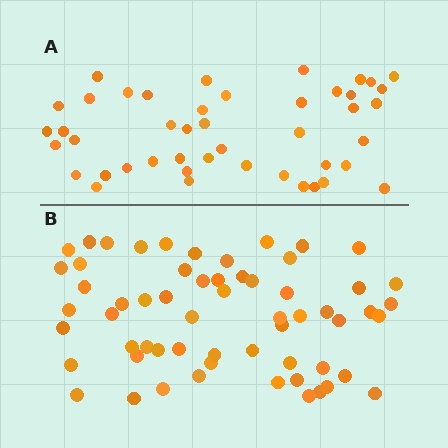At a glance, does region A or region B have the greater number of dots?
Region B (the bottom region) has more dots.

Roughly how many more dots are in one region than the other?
Region B has approximately 15 more dots than region A.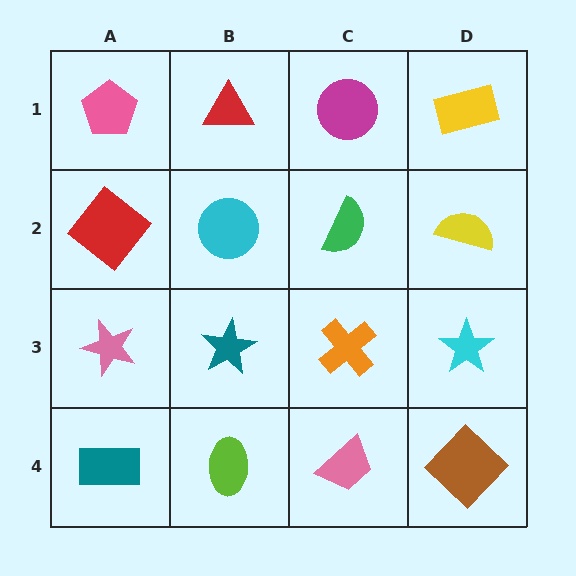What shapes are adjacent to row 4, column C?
An orange cross (row 3, column C), a lime ellipse (row 4, column B), a brown diamond (row 4, column D).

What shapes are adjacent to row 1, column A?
A red diamond (row 2, column A), a red triangle (row 1, column B).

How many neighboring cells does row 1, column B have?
3.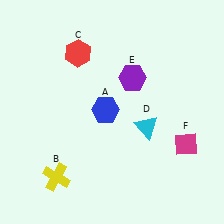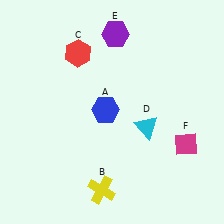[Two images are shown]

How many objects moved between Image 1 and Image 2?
2 objects moved between the two images.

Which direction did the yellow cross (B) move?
The yellow cross (B) moved right.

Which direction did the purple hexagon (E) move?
The purple hexagon (E) moved up.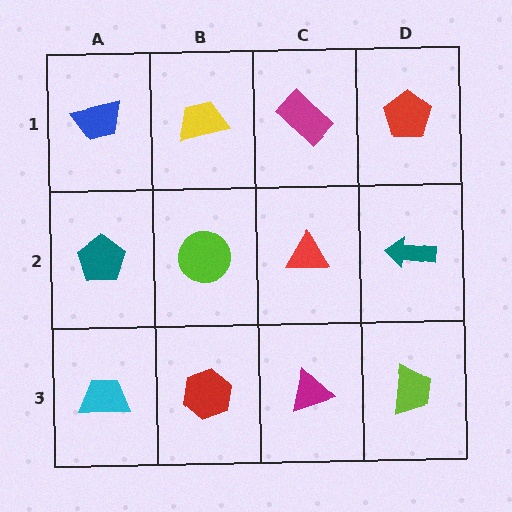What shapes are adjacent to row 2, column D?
A red pentagon (row 1, column D), a lime trapezoid (row 3, column D), a red triangle (row 2, column C).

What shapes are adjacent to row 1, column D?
A teal arrow (row 2, column D), a magenta rectangle (row 1, column C).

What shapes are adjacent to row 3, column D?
A teal arrow (row 2, column D), a magenta triangle (row 3, column C).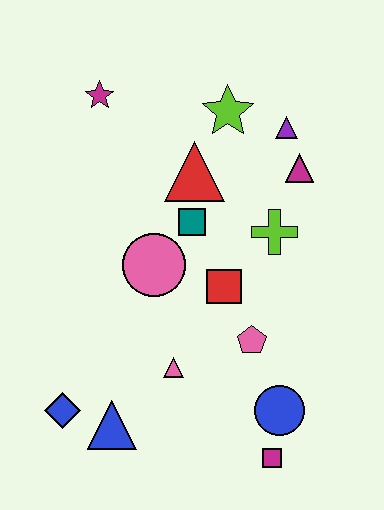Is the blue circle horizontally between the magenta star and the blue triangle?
No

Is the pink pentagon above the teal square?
No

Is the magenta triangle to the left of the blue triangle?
No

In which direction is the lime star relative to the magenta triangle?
The lime star is to the left of the magenta triangle.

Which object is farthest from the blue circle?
The magenta star is farthest from the blue circle.